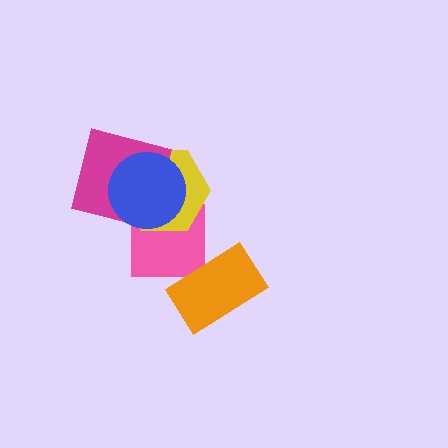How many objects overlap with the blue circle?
3 objects overlap with the blue circle.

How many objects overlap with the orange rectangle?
1 object overlaps with the orange rectangle.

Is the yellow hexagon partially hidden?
Yes, it is partially covered by another shape.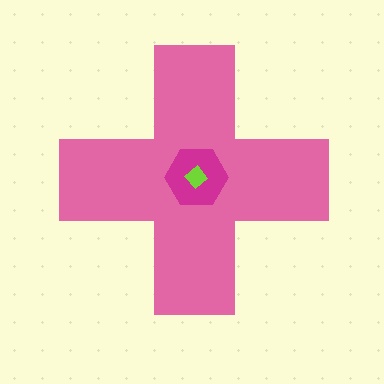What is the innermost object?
The lime diamond.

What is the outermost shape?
The pink cross.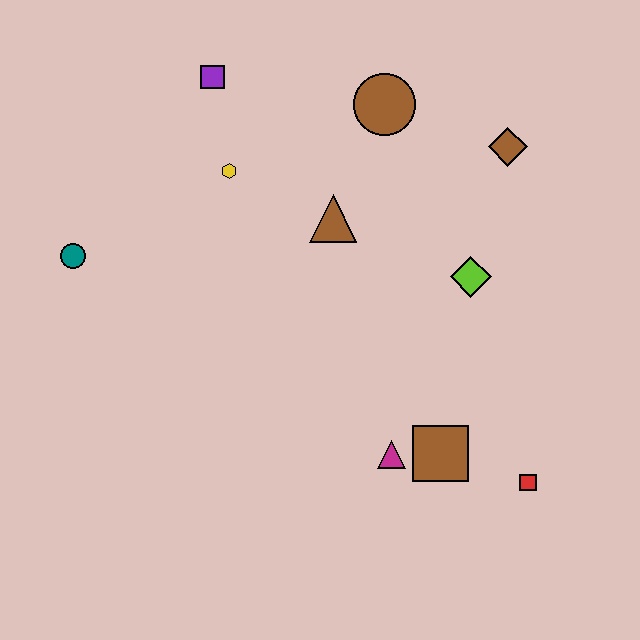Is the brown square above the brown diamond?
No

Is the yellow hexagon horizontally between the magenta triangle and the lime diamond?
No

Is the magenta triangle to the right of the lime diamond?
No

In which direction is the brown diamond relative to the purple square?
The brown diamond is to the right of the purple square.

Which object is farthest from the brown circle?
The red square is farthest from the brown circle.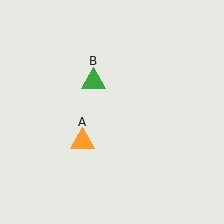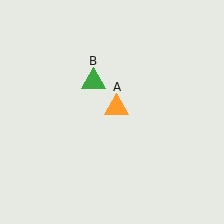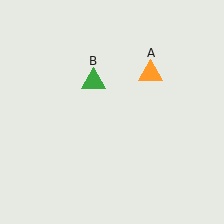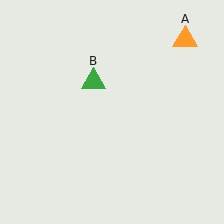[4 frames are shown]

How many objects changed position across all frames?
1 object changed position: orange triangle (object A).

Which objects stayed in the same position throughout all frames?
Green triangle (object B) remained stationary.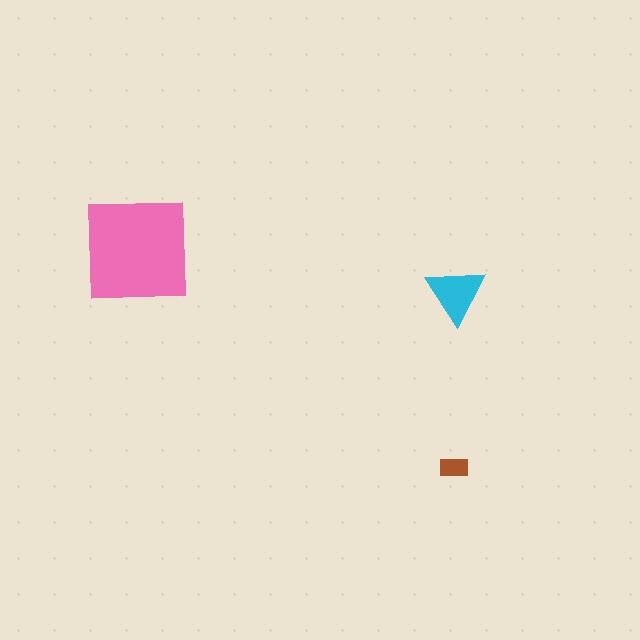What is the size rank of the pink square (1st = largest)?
1st.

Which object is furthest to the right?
The cyan triangle is rightmost.